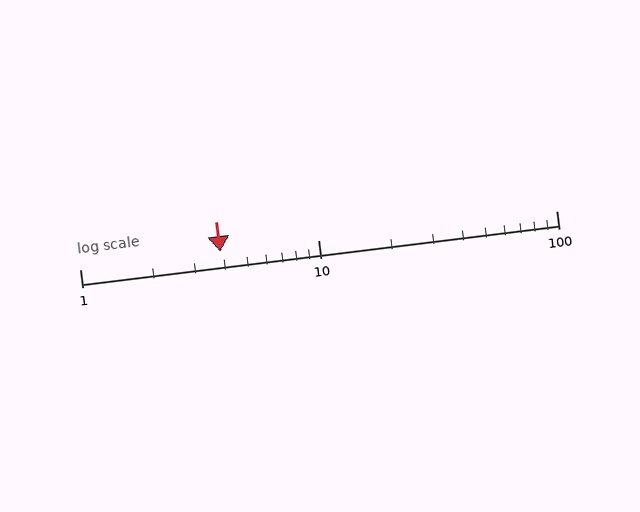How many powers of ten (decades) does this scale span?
The scale spans 2 decades, from 1 to 100.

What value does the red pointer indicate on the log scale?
The pointer indicates approximately 3.9.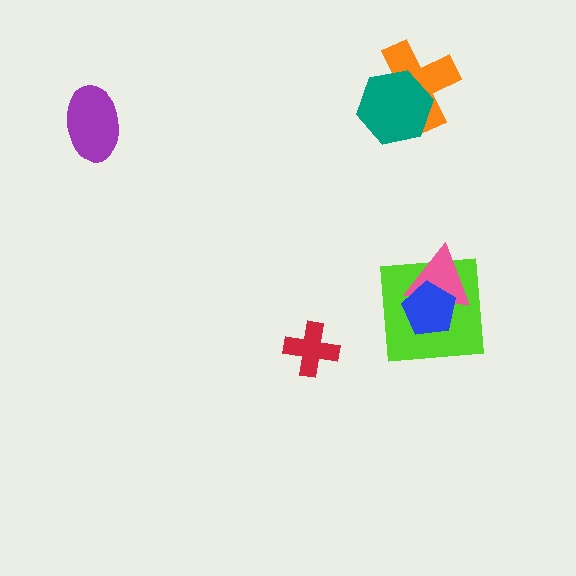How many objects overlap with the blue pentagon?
2 objects overlap with the blue pentagon.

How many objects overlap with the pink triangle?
2 objects overlap with the pink triangle.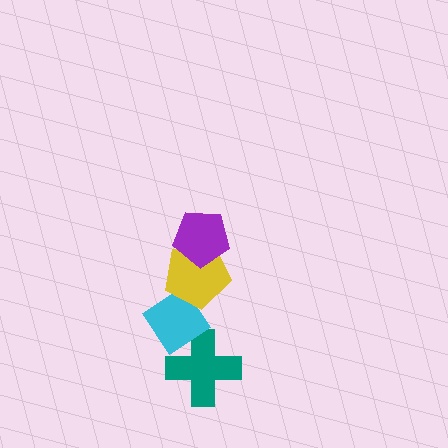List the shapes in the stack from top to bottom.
From top to bottom: the purple pentagon, the yellow pentagon, the cyan diamond, the teal cross.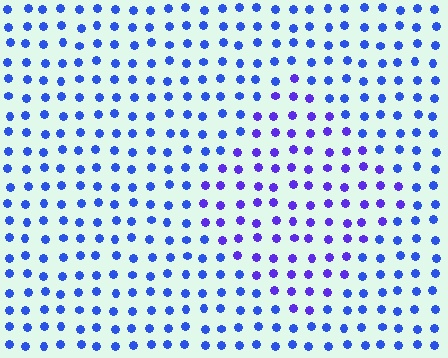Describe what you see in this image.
The image is filled with small blue elements in a uniform arrangement. A diamond-shaped region is visible where the elements are tinted to a slightly different hue, forming a subtle color boundary.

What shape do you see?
I see a diamond.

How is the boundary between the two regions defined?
The boundary is defined purely by a slight shift in hue (about 29 degrees). Spacing, size, and orientation are identical on both sides.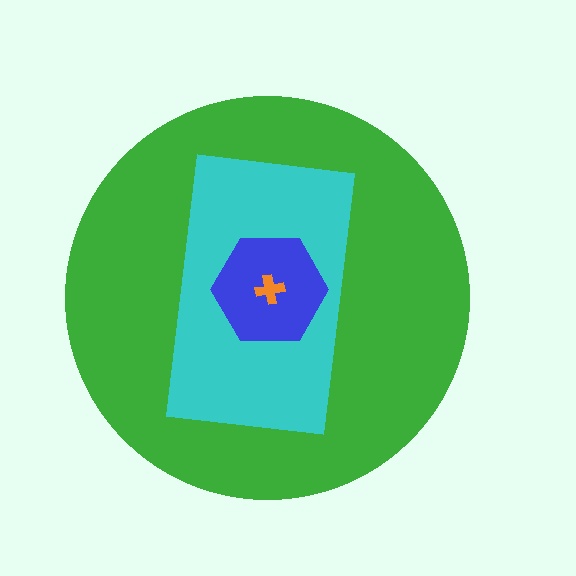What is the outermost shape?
The green circle.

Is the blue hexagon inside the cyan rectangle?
Yes.